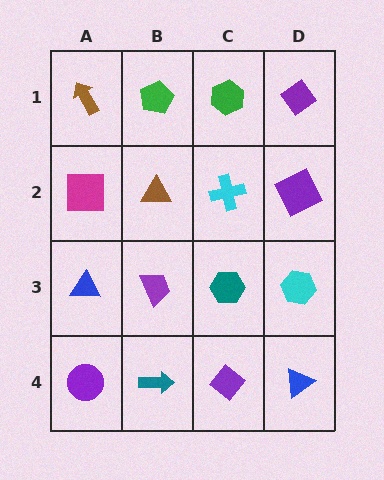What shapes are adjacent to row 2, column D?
A purple diamond (row 1, column D), a cyan hexagon (row 3, column D), a cyan cross (row 2, column C).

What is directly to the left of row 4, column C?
A teal arrow.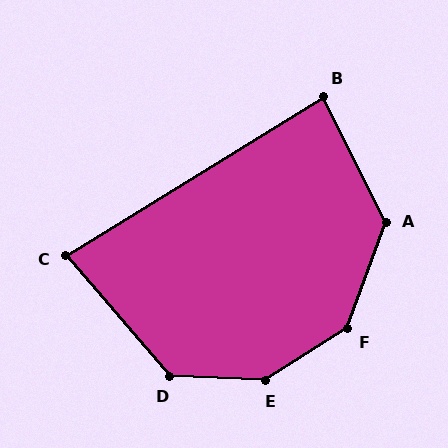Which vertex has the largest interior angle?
E, at approximately 145 degrees.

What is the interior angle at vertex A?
Approximately 134 degrees (obtuse).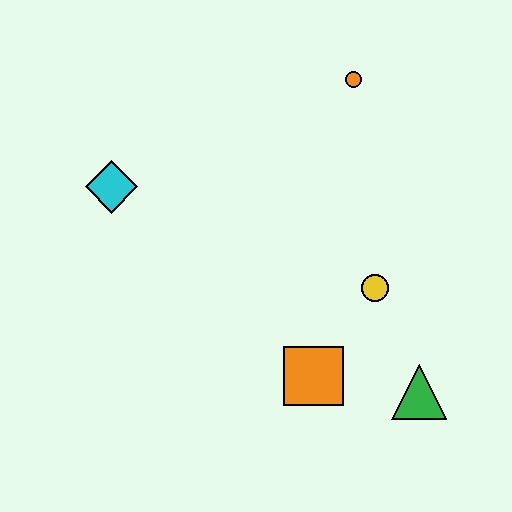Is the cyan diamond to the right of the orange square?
No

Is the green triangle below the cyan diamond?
Yes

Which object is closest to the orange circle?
The yellow circle is closest to the orange circle.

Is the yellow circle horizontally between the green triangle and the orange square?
Yes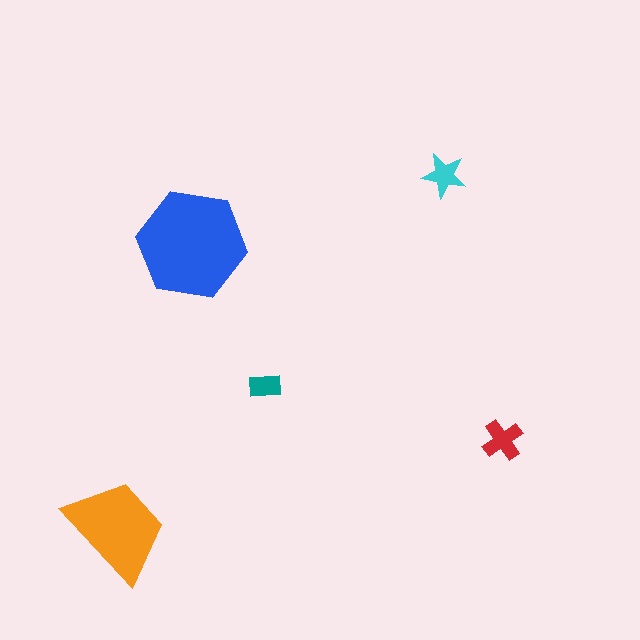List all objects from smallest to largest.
The teal rectangle, the cyan star, the red cross, the orange trapezoid, the blue hexagon.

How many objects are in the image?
There are 5 objects in the image.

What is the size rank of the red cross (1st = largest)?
3rd.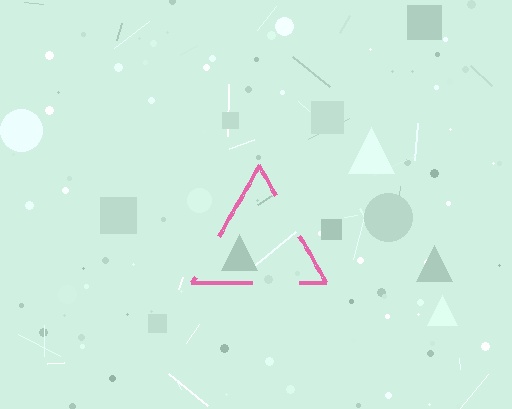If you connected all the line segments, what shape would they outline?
They would outline a triangle.